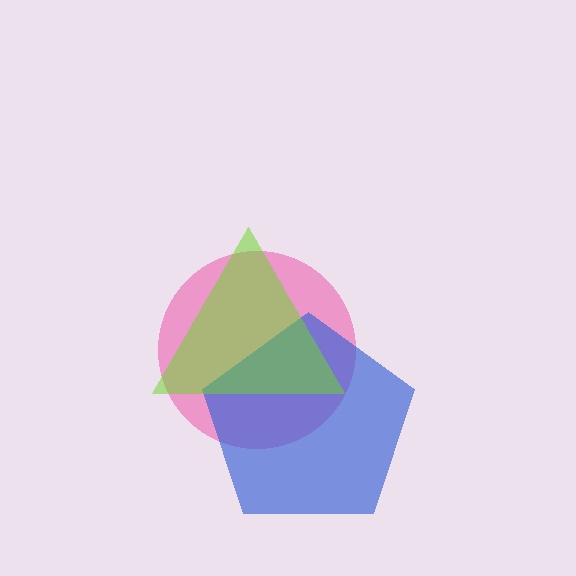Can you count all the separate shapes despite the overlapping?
Yes, there are 3 separate shapes.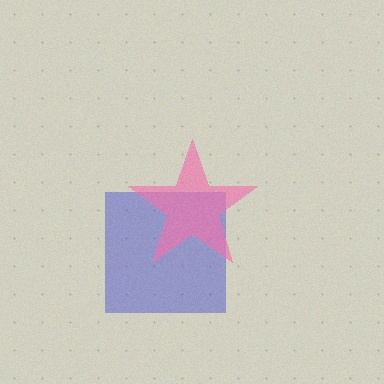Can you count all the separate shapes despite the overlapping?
Yes, there are 2 separate shapes.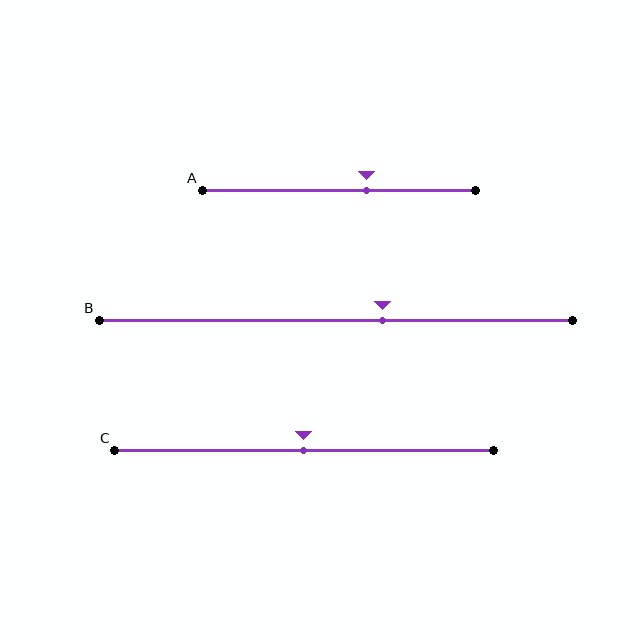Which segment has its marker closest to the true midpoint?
Segment C has its marker closest to the true midpoint.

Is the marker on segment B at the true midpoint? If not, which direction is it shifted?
No, the marker on segment B is shifted to the right by about 10% of the segment length.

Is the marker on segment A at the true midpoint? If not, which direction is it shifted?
No, the marker on segment A is shifted to the right by about 10% of the segment length.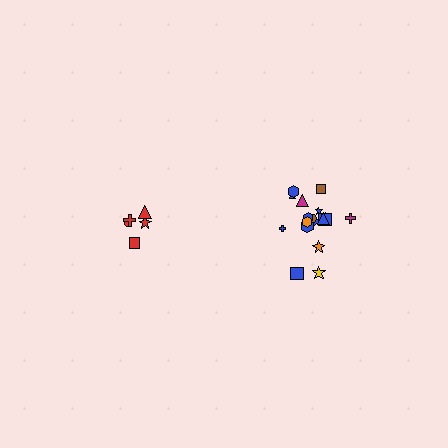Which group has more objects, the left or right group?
The right group.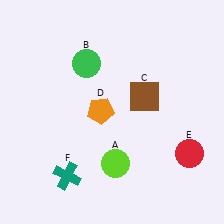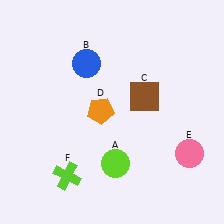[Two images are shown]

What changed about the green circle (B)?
In Image 1, B is green. In Image 2, it changed to blue.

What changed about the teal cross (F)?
In Image 1, F is teal. In Image 2, it changed to lime.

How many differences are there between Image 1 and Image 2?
There are 3 differences between the two images.